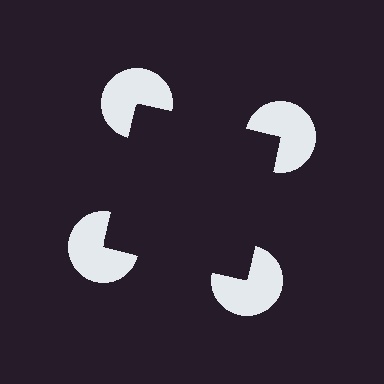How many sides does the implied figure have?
4 sides.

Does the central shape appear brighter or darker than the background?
It typically appears slightly darker than the background, even though no actual brightness change is drawn.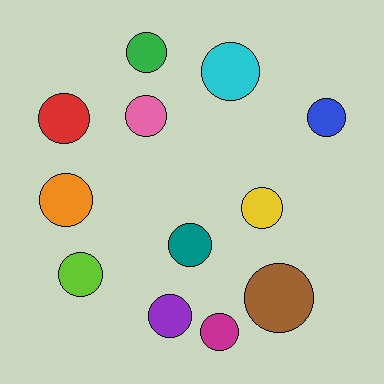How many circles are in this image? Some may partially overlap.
There are 12 circles.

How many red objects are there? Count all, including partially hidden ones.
There is 1 red object.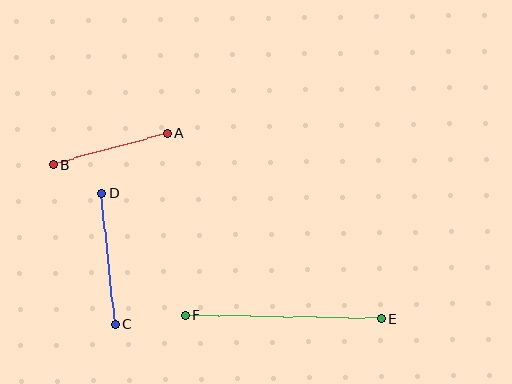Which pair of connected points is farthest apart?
Points E and F are farthest apart.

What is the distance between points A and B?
The distance is approximately 119 pixels.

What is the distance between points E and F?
The distance is approximately 196 pixels.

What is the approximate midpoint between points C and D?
The midpoint is at approximately (108, 259) pixels.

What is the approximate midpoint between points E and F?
The midpoint is at approximately (283, 317) pixels.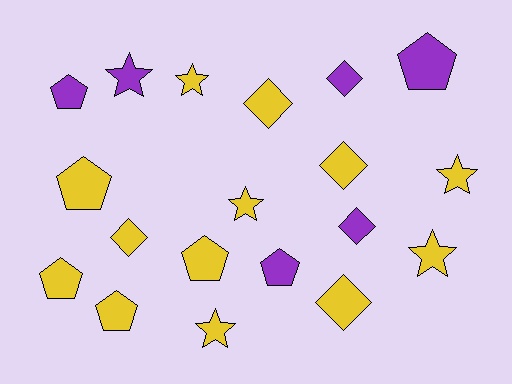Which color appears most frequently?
Yellow, with 13 objects.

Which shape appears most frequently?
Pentagon, with 7 objects.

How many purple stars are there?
There is 1 purple star.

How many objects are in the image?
There are 19 objects.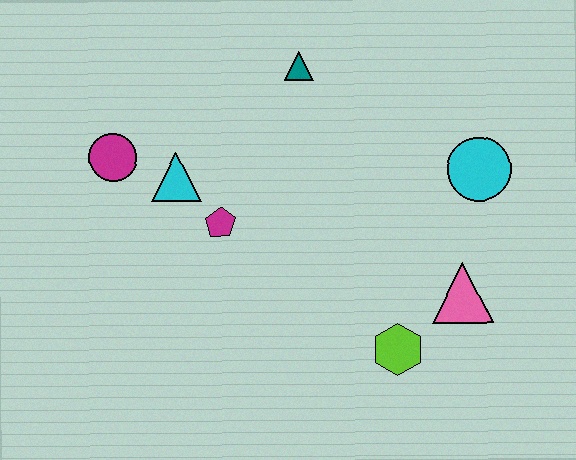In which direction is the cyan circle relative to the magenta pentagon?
The cyan circle is to the right of the magenta pentagon.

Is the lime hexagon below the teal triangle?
Yes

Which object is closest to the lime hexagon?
The pink triangle is closest to the lime hexagon.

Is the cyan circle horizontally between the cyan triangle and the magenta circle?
No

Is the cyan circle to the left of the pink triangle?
No